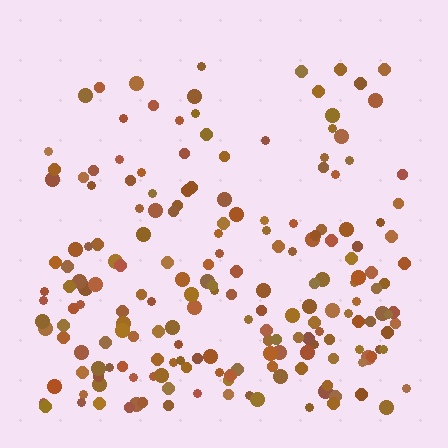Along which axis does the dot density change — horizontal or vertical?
Vertical.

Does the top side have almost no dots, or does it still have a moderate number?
Still a moderate number, just noticeably fewer than the bottom.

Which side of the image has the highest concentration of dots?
The bottom.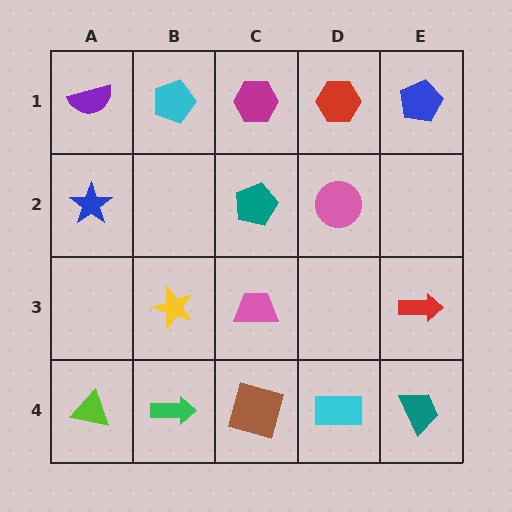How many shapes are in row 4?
5 shapes.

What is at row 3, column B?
A yellow star.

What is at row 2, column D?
A pink circle.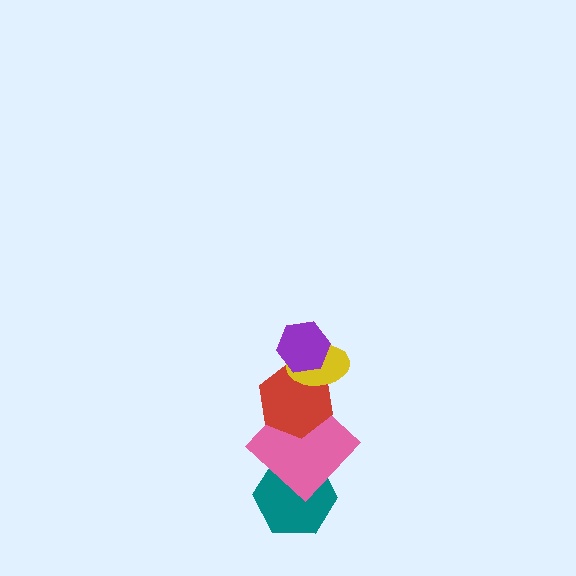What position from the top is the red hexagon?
The red hexagon is 3rd from the top.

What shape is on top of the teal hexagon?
The pink diamond is on top of the teal hexagon.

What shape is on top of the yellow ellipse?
The purple hexagon is on top of the yellow ellipse.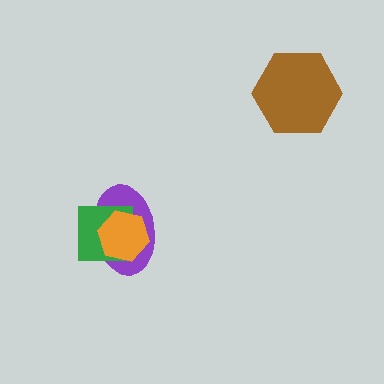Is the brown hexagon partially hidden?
No, no other shape covers it.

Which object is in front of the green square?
The orange hexagon is in front of the green square.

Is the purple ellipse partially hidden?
Yes, it is partially covered by another shape.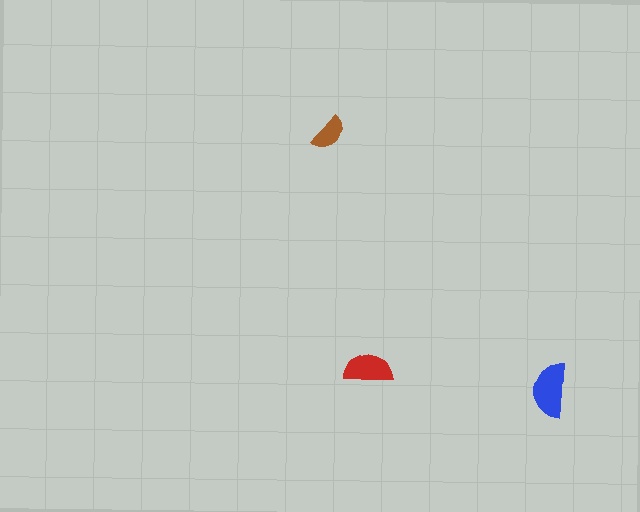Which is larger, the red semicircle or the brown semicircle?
The red one.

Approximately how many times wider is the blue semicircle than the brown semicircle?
About 1.5 times wider.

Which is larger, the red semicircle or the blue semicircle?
The blue one.